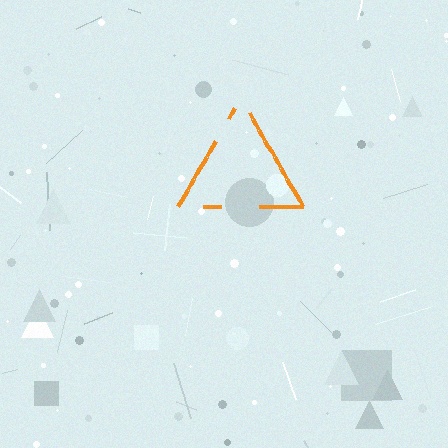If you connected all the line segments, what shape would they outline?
They would outline a triangle.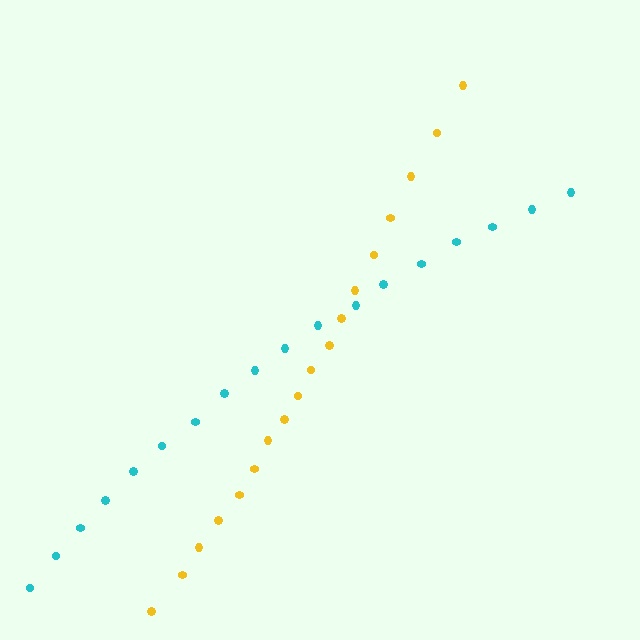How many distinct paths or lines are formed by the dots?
There are 2 distinct paths.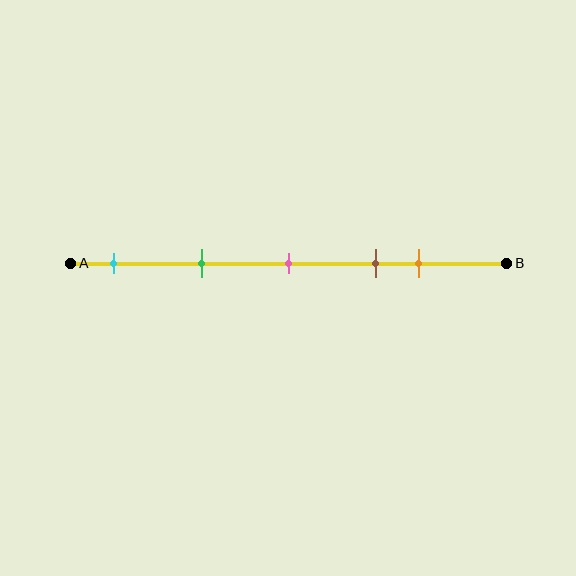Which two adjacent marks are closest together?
The brown and orange marks are the closest adjacent pair.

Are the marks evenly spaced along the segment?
No, the marks are not evenly spaced.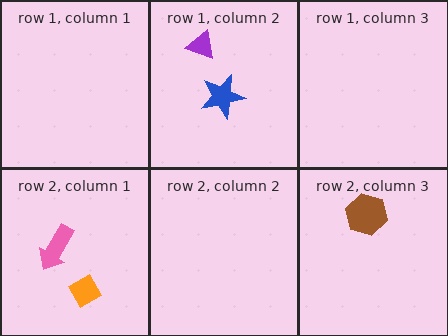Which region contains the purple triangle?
The row 1, column 2 region.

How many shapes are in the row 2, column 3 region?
1.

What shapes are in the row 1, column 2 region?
The blue star, the purple triangle.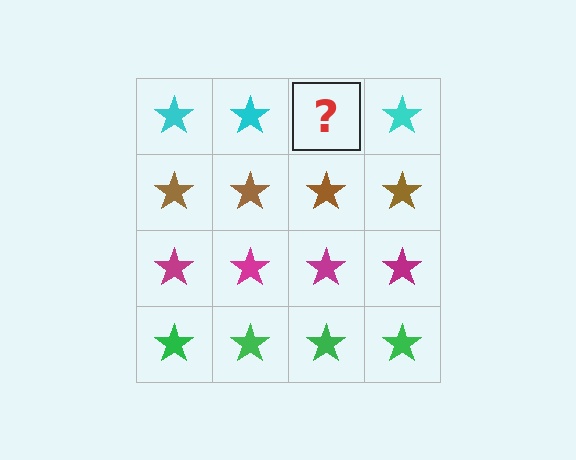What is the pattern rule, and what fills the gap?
The rule is that each row has a consistent color. The gap should be filled with a cyan star.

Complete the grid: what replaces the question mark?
The question mark should be replaced with a cyan star.